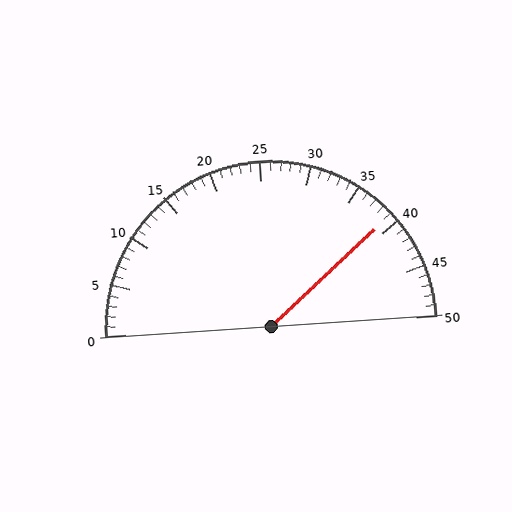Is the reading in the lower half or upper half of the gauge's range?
The reading is in the upper half of the range (0 to 50).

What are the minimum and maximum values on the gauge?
The gauge ranges from 0 to 50.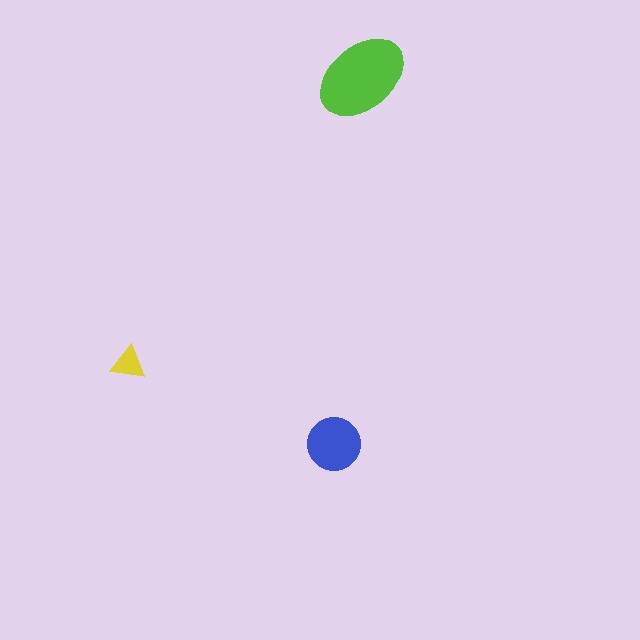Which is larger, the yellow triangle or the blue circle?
The blue circle.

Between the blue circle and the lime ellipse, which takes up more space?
The lime ellipse.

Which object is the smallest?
The yellow triangle.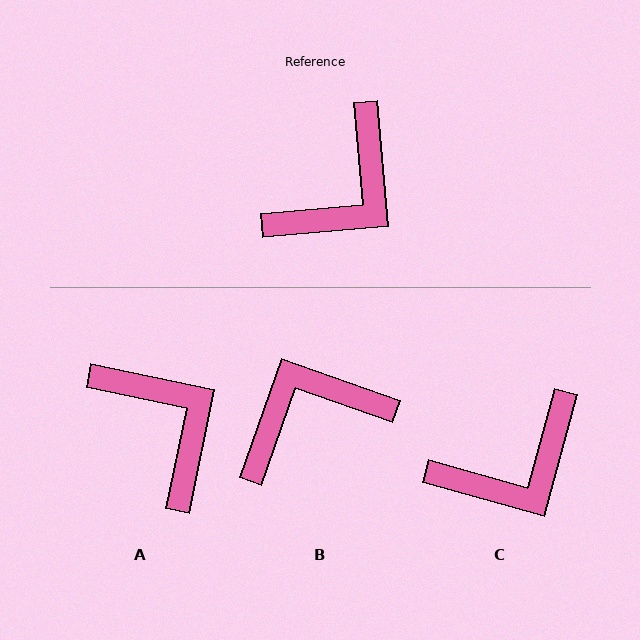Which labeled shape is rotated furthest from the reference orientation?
B, about 156 degrees away.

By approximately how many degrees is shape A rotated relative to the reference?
Approximately 73 degrees counter-clockwise.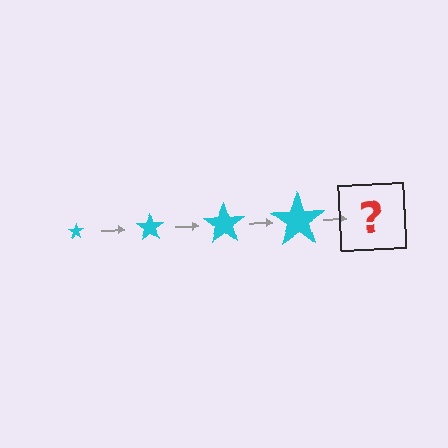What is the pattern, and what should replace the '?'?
The pattern is that the star gets progressively larger each step. The '?' should be a cyan star, larger than the previous one.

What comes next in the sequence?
The next element should be a cyan star, larger than the previous one.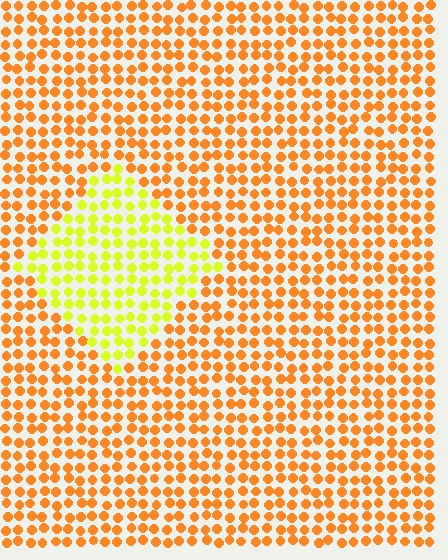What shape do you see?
I see a diamond.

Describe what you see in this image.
The image is filled with small orange elements in a uniform arrangement. A diamond-shaped region is visible where the elements are tinted to a slightly different hue, forming a subtle color boundary.